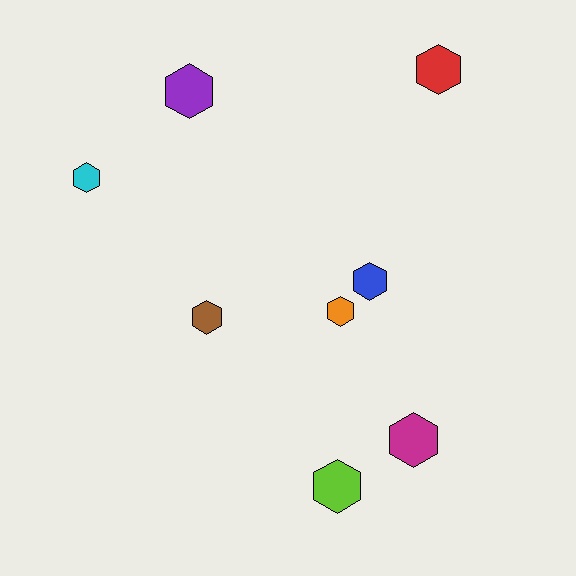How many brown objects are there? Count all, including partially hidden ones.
There is 1 brown object.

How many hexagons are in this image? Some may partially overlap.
There are 8 hexagons.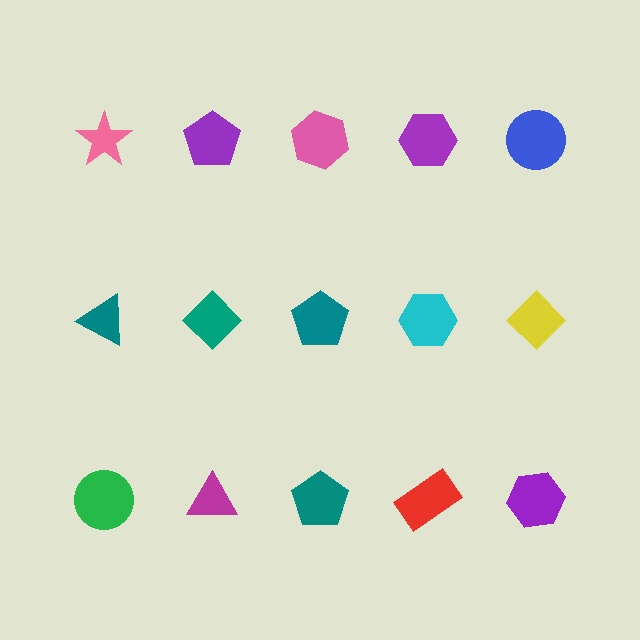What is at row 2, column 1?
A teal triangle.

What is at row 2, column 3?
A teal pentagon.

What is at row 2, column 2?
A teal diamond.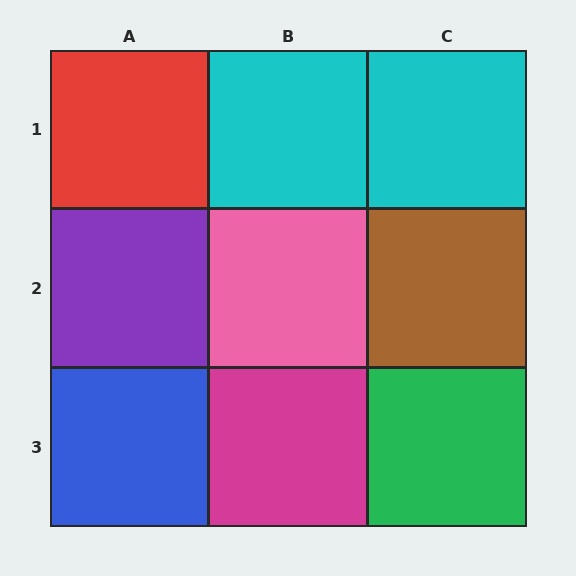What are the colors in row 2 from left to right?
Purple, pink, brown.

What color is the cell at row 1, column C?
Cyan.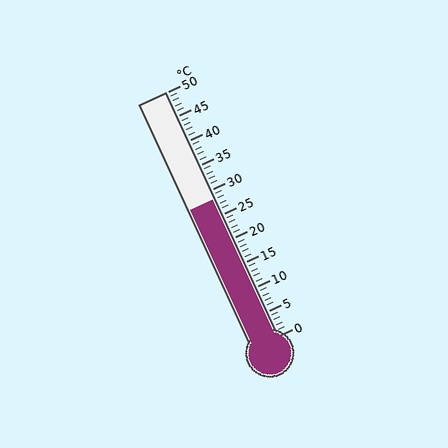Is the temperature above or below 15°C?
The temperature is above 15°C.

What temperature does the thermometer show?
The thermometer shows approximately 28°C.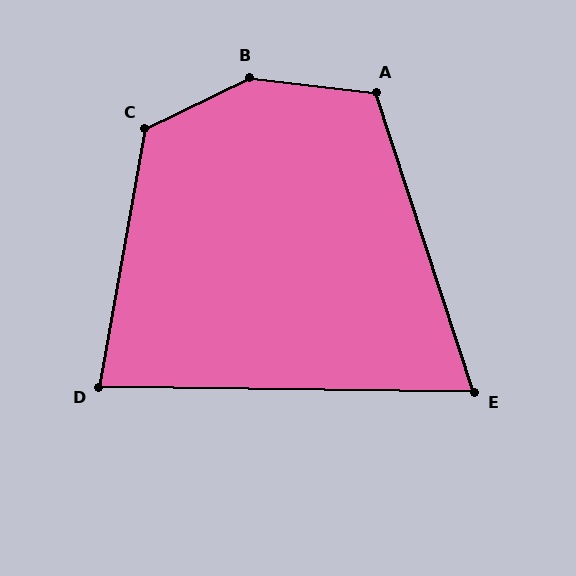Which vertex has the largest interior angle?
B, at approximately 147 degrees.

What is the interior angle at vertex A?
Approximately 115 degrees (obtuse).